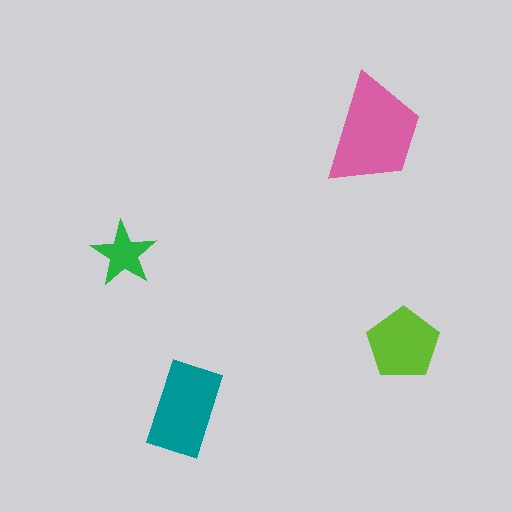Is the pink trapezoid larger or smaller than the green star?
Larger.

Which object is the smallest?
The green star.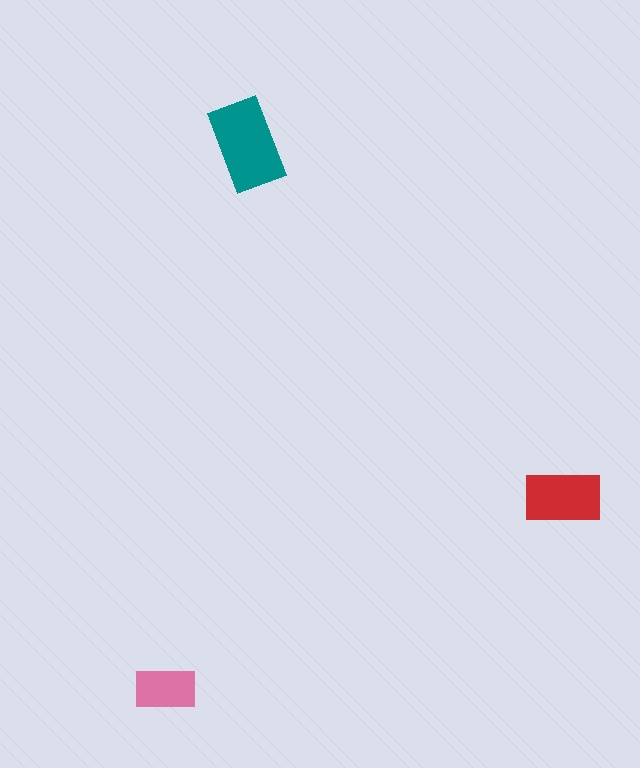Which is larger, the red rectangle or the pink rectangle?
The red one.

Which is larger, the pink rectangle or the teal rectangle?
The teal one.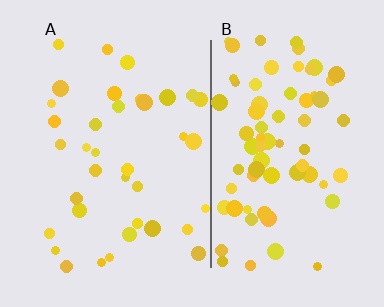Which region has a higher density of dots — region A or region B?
B (the right).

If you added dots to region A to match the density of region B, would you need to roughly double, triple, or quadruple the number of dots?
Approximately double.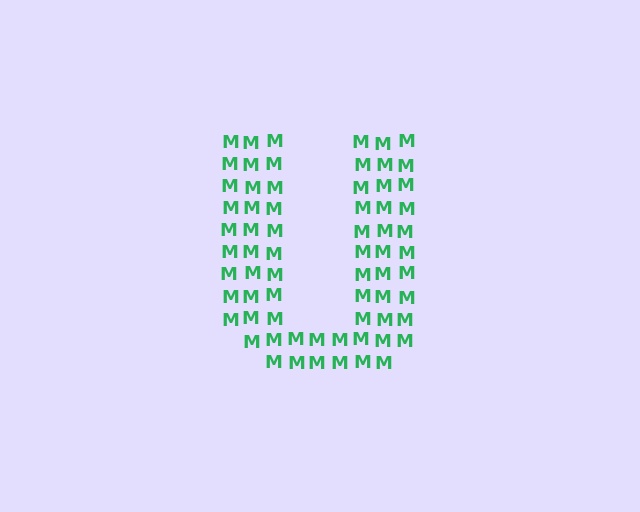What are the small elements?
The small elements are letter M's.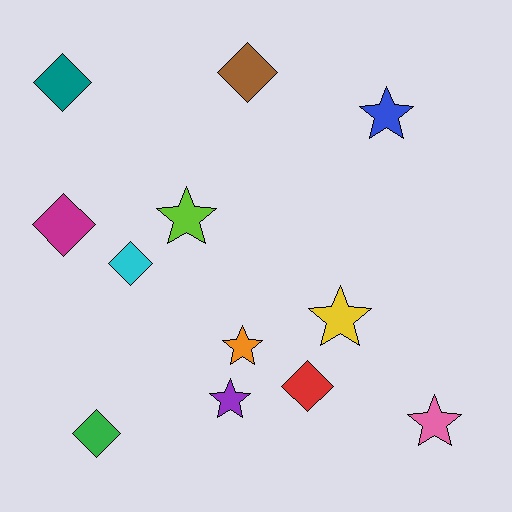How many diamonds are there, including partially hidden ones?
There are 6 diamonds.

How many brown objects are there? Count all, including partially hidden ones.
There is 1 brown object.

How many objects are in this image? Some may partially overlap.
There are 12 objects.